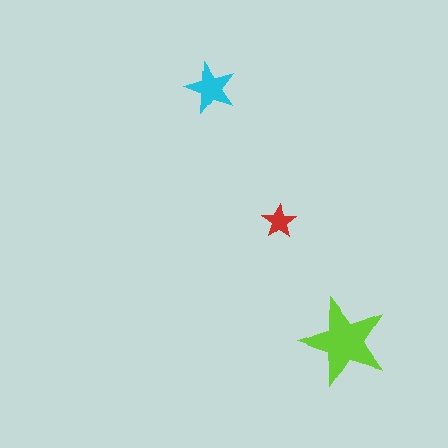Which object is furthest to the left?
The cyan star is leftmost.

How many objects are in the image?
There are 3 objects in the image.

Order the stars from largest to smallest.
the lime one, the cyan one, the red one.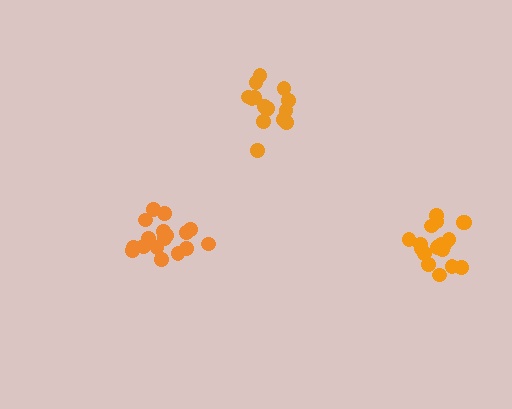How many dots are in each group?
Group 1: 18 dots, Group 2: 19 dots, Group 3: 15 dots (52 total).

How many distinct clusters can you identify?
There are 3 distinct clusters.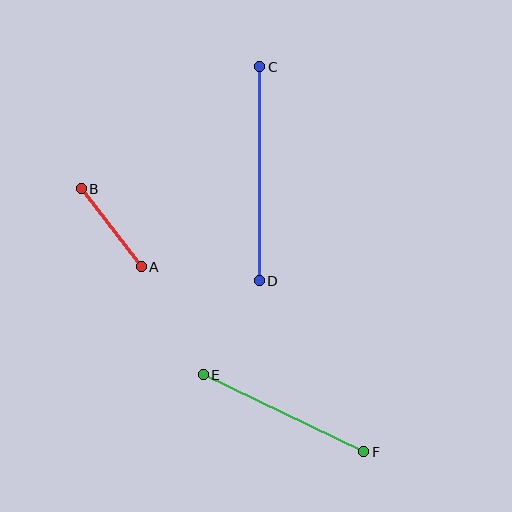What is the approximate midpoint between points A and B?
The midpoint is at approximately (111, 228) pixels.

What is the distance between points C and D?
The distance is approximately 214 pixels.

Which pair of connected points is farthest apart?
Points C and D are farthest apart.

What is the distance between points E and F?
The distance is approximately 178 pixels.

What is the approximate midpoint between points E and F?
The midpoint is at approximately (283, 413) pixels.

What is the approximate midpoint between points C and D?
The midpoint is at approximately (259, 174) pixels.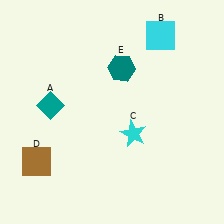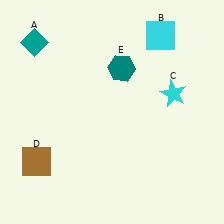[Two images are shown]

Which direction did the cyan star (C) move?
The cyan star (C) moved up.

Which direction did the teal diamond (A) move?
The teal diamond (A) moved up.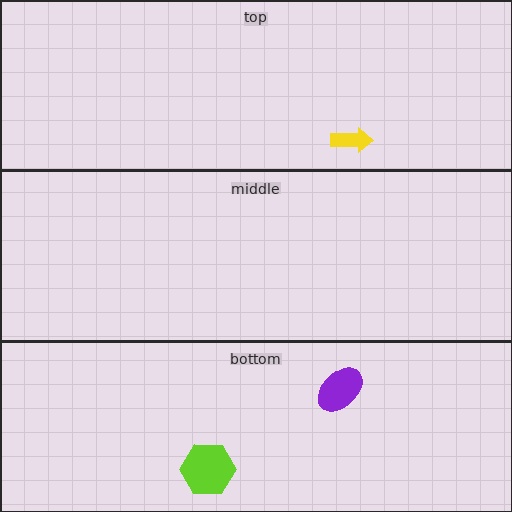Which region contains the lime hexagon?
The bottom region.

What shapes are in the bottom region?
The purple ellipse, the lime hexagon.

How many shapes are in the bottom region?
2.